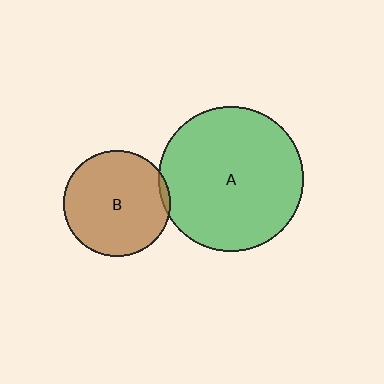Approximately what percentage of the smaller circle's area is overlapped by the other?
Approximately 5%.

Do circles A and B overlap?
Yes.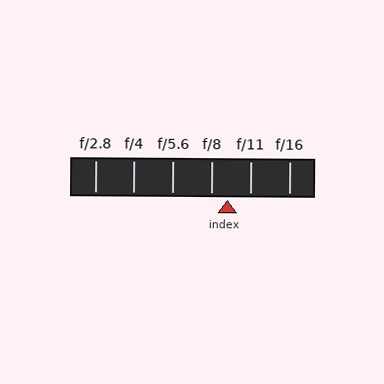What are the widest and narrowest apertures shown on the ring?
The widest aperture shown is f/2.8 and the narrowest is f/16.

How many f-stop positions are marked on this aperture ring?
There are 6 f-stop positions marked.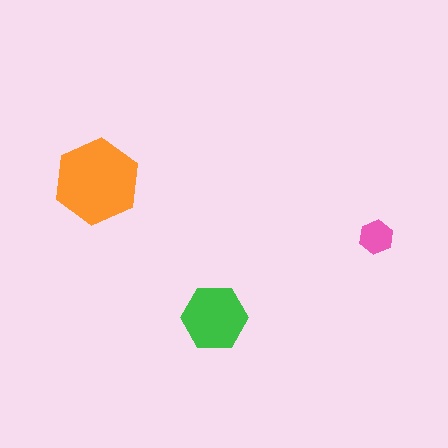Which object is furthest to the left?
The orange hexagon is leftmost.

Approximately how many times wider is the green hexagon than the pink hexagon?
About 2 times wider.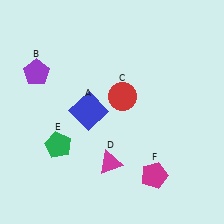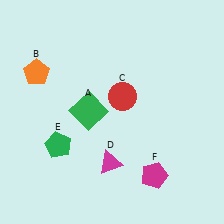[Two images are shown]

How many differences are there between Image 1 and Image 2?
There are 2 differences between the two images.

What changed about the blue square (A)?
In Image 1, A is blue. In Image 2, it changed to green.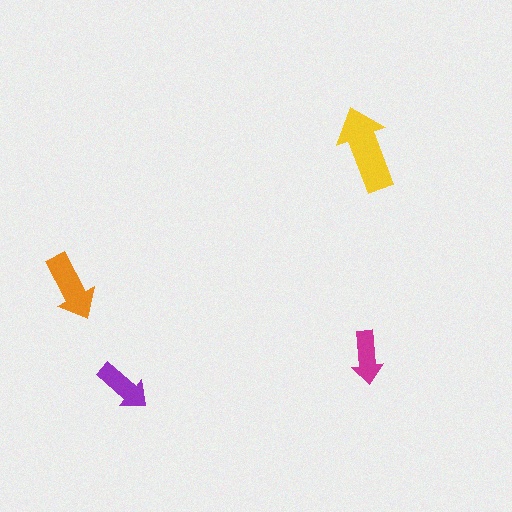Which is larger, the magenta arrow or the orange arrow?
The orange one.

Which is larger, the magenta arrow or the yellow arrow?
The yellow one.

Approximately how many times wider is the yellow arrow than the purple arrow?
About 1.5 times wider.